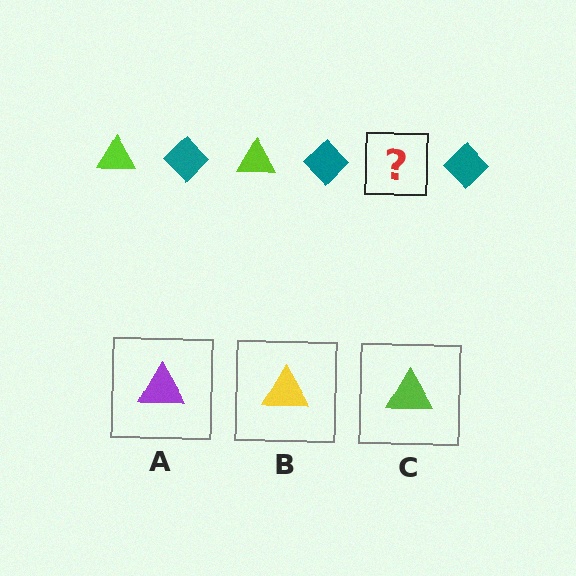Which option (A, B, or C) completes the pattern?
C.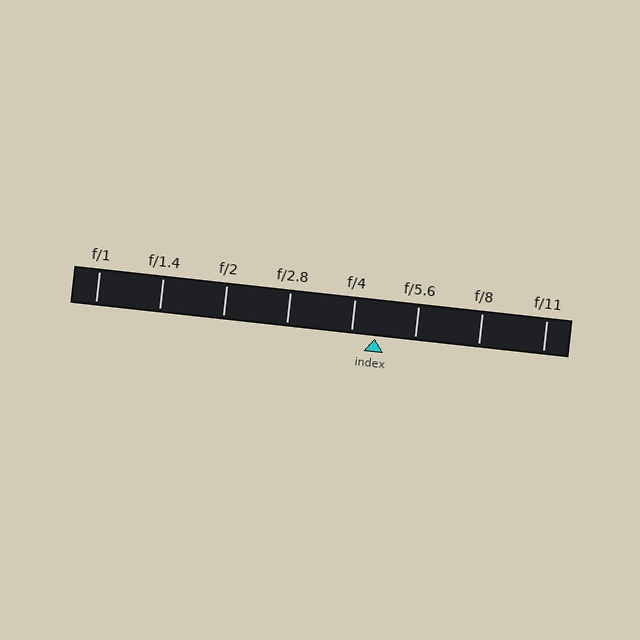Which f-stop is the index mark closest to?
The index mark is closest to f/4.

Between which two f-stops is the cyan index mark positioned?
The index mark is between f/4 and f/5.6.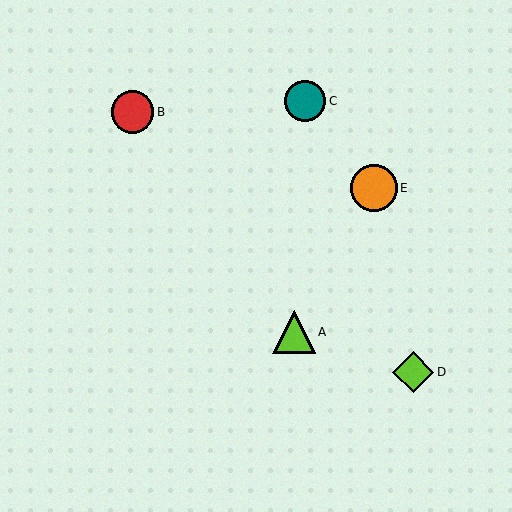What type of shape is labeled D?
Shape D is a lime diamond.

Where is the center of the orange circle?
The center of the orange circle is at (374, 188).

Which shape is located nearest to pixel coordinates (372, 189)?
The orange circle (labeled E) at (374, 188) is nearest to that location.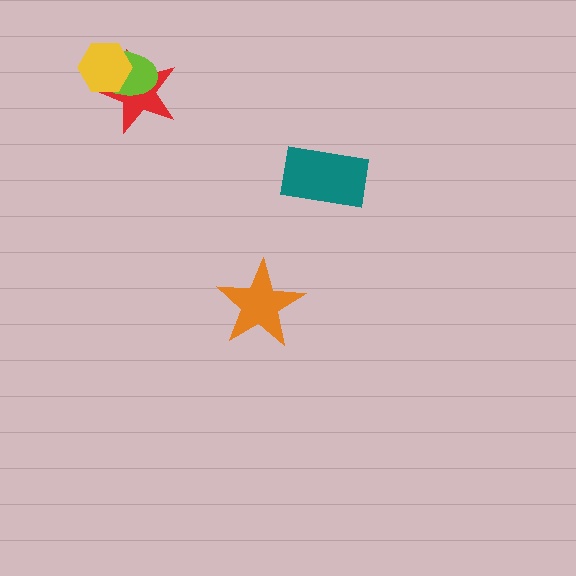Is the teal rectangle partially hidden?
No, no other shape covers it.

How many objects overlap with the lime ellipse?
2 objects overlap with the lime ellipse.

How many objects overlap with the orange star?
0 objects overlap with the orange star.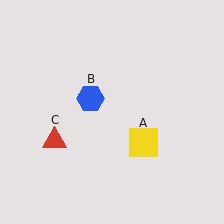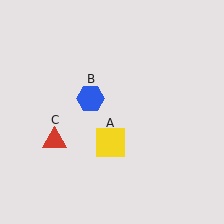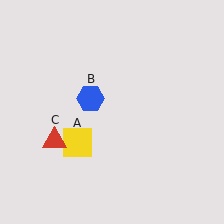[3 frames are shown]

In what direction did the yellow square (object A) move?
The yellow square (object A) moved left.